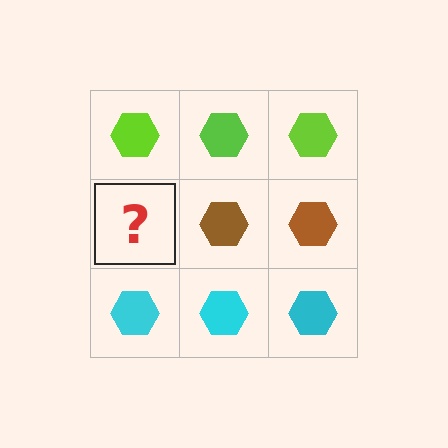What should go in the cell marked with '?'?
The missing cell should contain a brown hexagon.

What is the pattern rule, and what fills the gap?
The rule is that each row has a consistent color. The gap should be filled with a brown hexagon.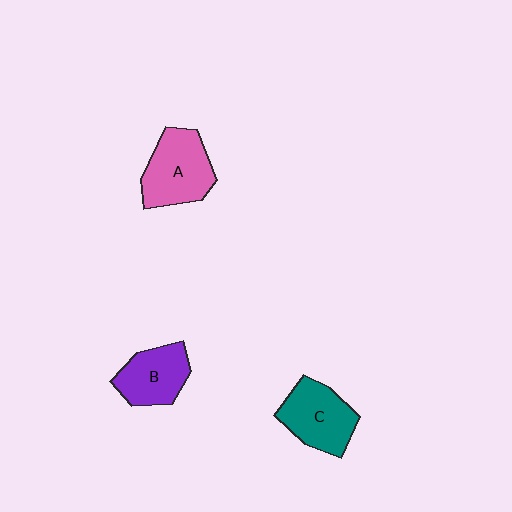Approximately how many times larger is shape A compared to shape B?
Approximately 1.2 times.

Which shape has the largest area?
Shape A (pink).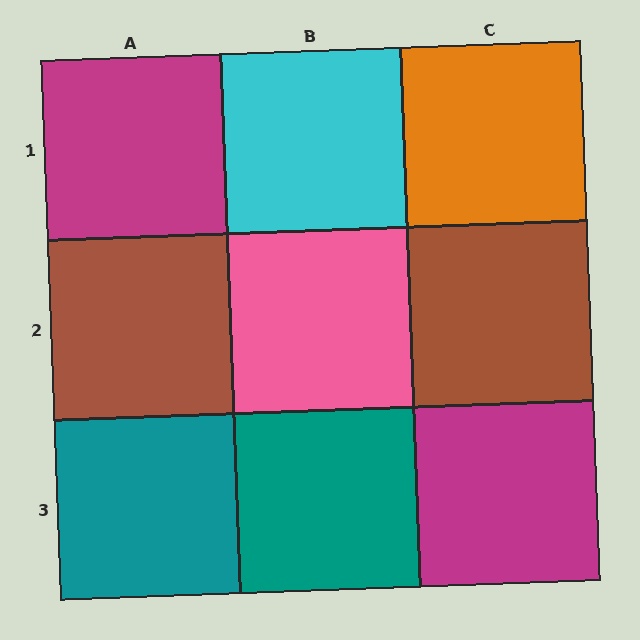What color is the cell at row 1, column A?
Magenta.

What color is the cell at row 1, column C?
Orange.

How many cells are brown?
2 cells are brown.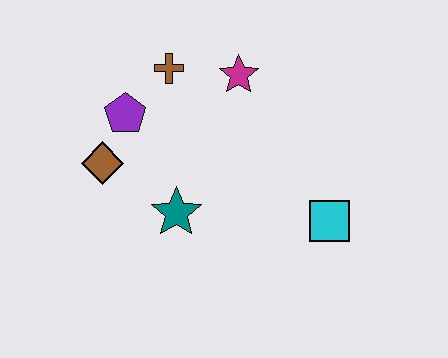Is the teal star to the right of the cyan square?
No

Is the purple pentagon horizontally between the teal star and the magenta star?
No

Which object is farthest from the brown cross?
The cyan square is farthest from the brown cross.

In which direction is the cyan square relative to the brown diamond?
The cyan square is to the right of the brown diamond.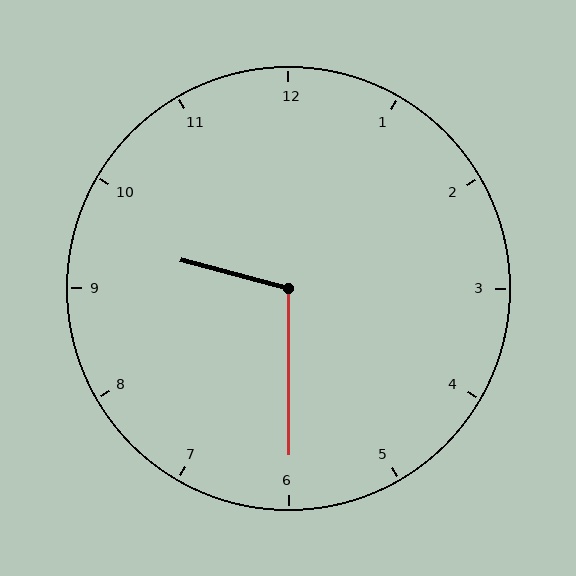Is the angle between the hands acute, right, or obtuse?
It is obtuse.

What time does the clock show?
9:30.